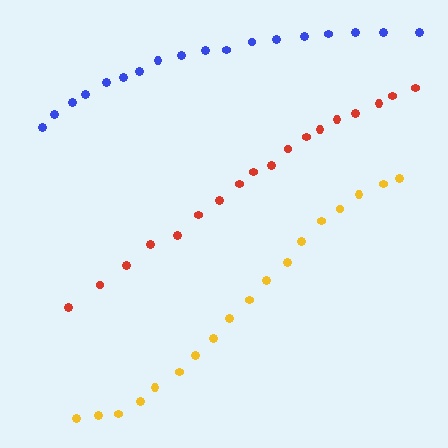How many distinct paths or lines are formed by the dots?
There are 3 distinct paths.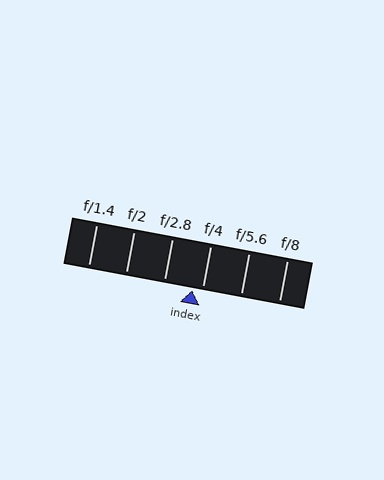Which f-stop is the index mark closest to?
The index mark is closest to f/4.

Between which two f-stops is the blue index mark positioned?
The index mark is between f/2.8 and f/4.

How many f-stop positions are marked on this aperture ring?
There are 6 f-stop positions marked.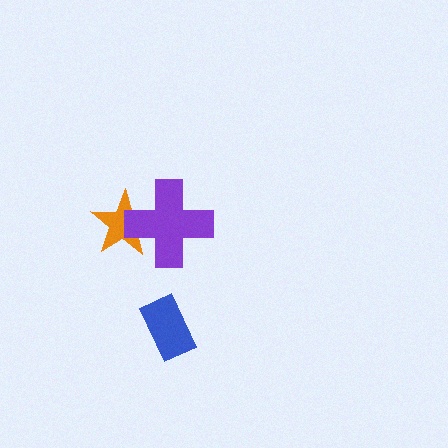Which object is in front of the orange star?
The purple cross is in front of the orange star.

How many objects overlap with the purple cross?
1 object overlaps with the purple cross.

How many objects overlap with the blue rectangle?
0 objects overlap with the blue rectangle.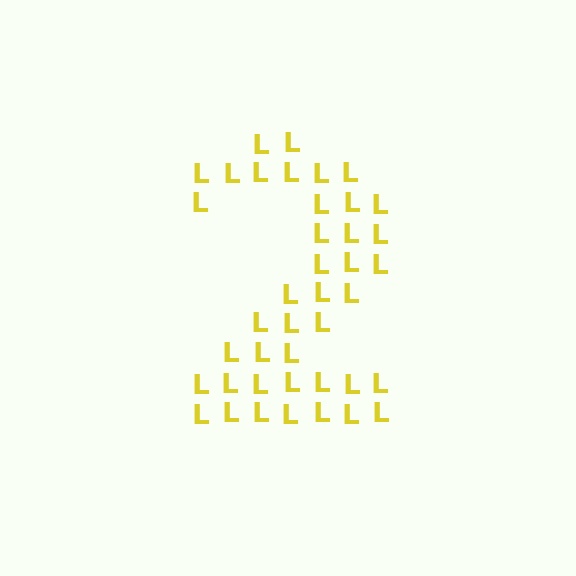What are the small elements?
The small elements are letter L's.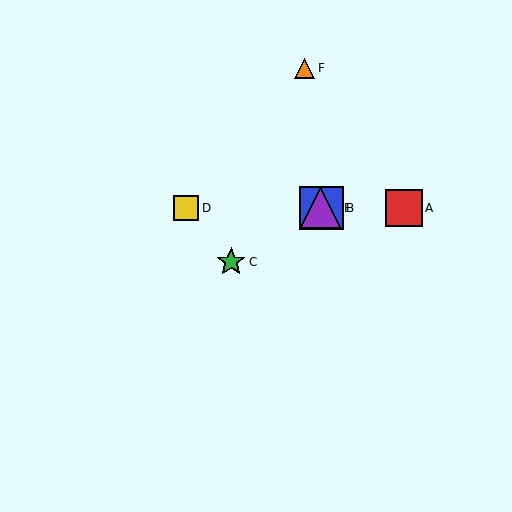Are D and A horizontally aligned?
Yes, both are at y≈208.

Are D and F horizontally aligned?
No, D is at y≈208 and F is at y≈68.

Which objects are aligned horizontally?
Objects A, B, D, E are aligned horizontally.